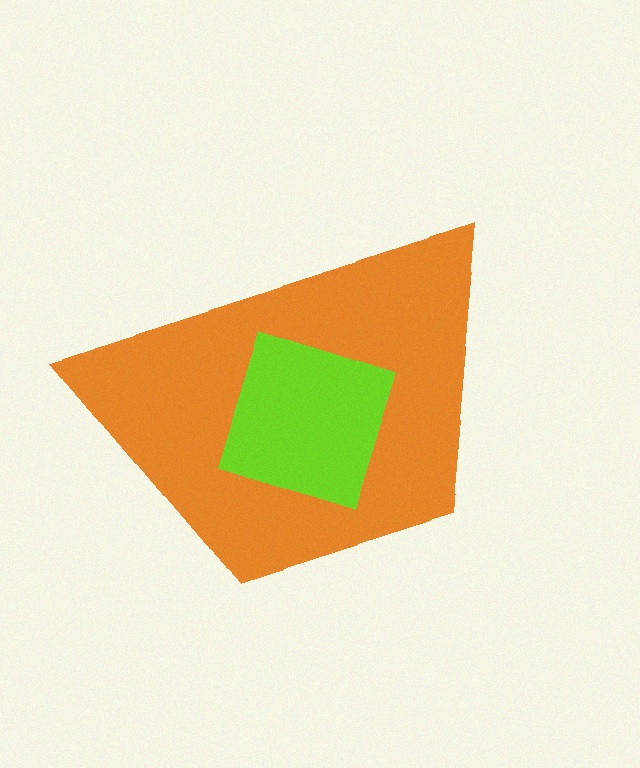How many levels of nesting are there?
2.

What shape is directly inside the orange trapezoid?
The lime diamond.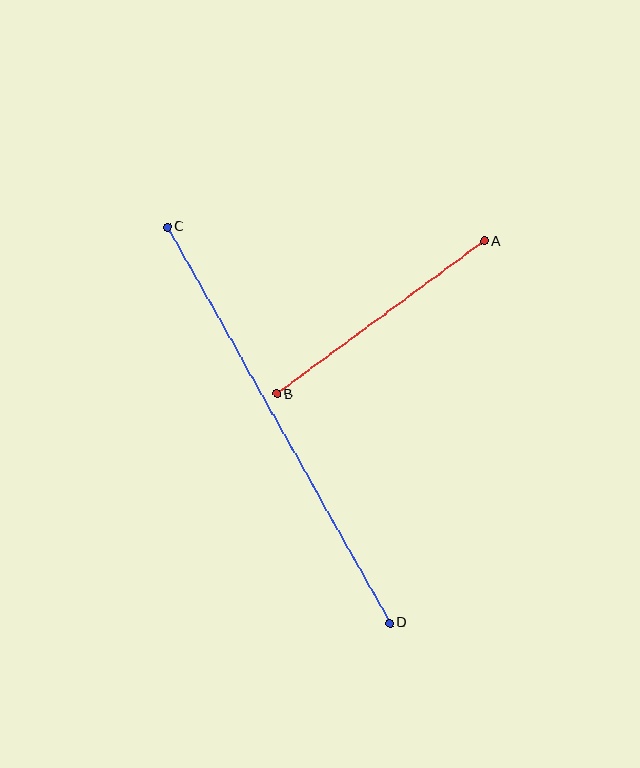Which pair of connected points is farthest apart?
Points C and D are farthest apart.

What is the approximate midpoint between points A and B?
The midpoint is at approximately (381, 318) pixels.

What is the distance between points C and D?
The distance is approximately 454 pixels.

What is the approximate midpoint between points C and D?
The midpoint is at approximately (278, 425) pixels.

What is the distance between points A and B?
The distance is approximately 258 pixels.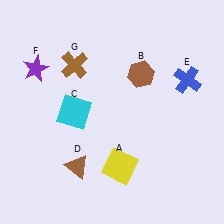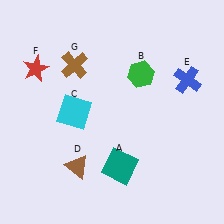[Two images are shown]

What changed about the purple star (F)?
In Image 1, F is purple. In Image 2, it changed to red.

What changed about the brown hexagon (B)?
In Image 1, B is brown. In Image 2, it changed to green.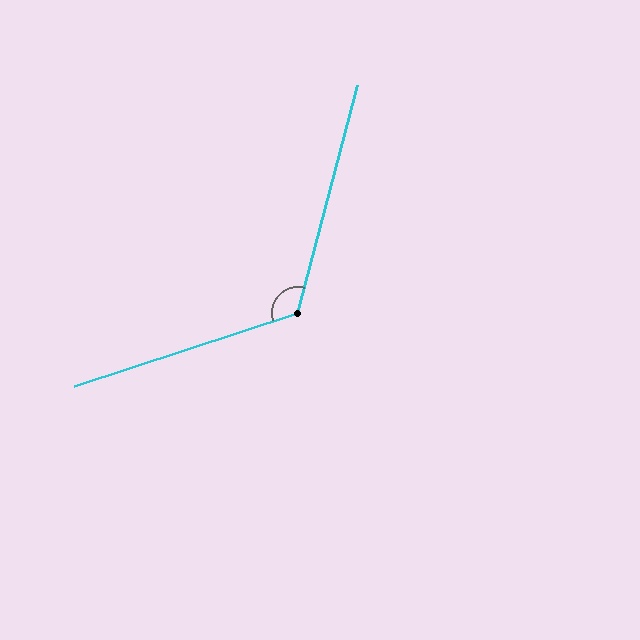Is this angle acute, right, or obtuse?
It is obtuse.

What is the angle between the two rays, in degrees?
Approximately 123 degrees.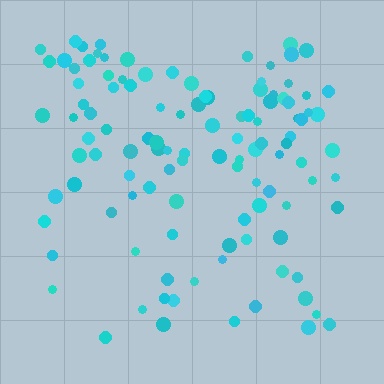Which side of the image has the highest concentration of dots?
The top.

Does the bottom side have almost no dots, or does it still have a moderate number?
Still a moderate number, just noticeably fewer than the top.